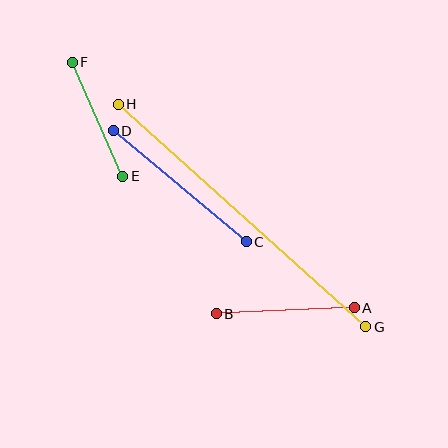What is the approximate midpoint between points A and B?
The midpoint is at approximately (285, 311) pixels.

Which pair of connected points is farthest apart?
Points G and H are farthest apart.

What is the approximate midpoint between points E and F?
The midpoint is at approximately (97, 119) pixels.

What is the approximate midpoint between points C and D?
The midpoint is at approximately (180, 186) pixels.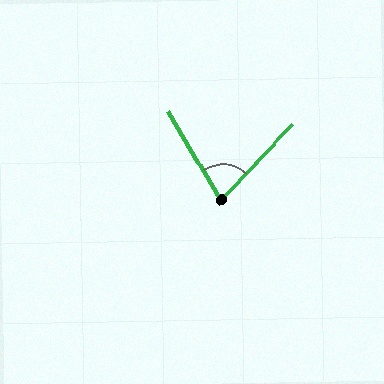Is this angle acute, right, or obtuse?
It is acute.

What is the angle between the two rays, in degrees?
Approximately 75 degrees.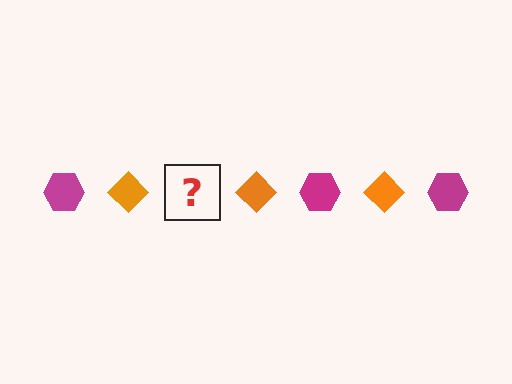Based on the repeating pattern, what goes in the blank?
The blank should be a magenta hexagon.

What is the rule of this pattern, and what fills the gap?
The rule is that the pattern alternates between magenta hexagon and orange diamond. The gap should be filled with a magenta hexagon.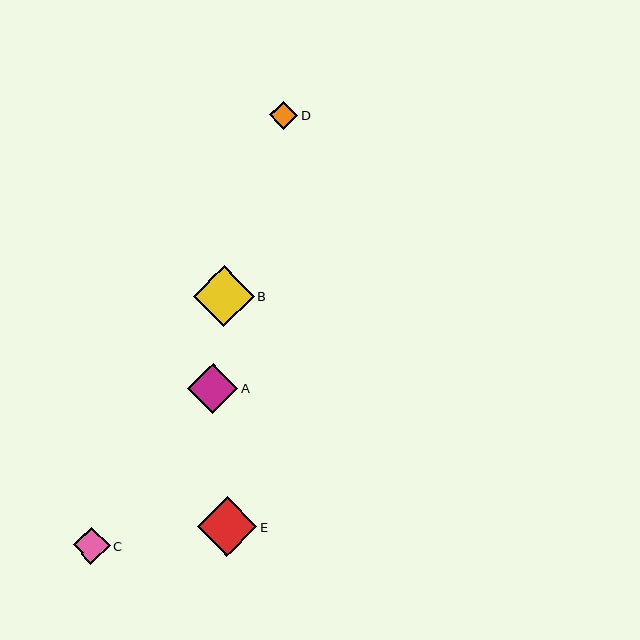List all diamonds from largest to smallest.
From largest to smallest: B, E, A, C, D.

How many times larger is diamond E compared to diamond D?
Diamond E is approximately 2.1 times the size of diamond D.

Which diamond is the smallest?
Diamond D is the smallest with a size of approximately 28 pixels.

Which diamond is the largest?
Diamond B is the largest with a size of approximately 61 pixels.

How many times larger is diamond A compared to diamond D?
Diamond A is approximately 1.8 times the size of diamond D.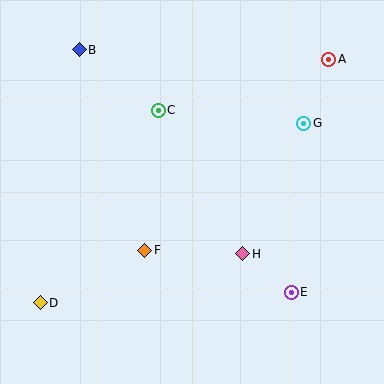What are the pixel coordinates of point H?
Point H is at (243, 254).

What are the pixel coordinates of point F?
Point F is at (145, 250).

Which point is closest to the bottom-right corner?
Point E is closest to the bottom-right corner.